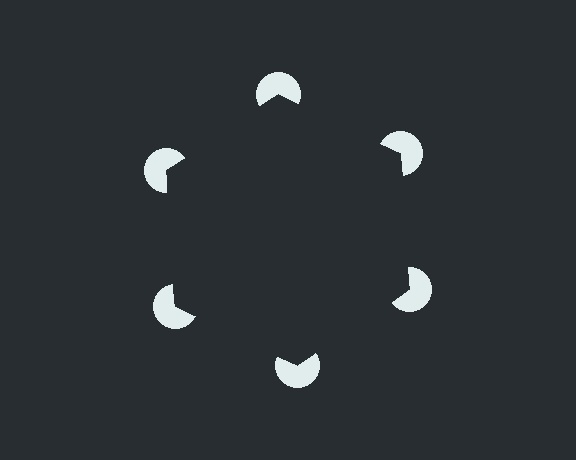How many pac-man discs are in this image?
There are 6 — one at each vertex of the illusory hexagon.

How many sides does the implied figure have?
6 sides.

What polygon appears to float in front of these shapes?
An illusory hexagon — its edges are inferred from the aligned wedge cuts in the pac-man discs, not physically drawn.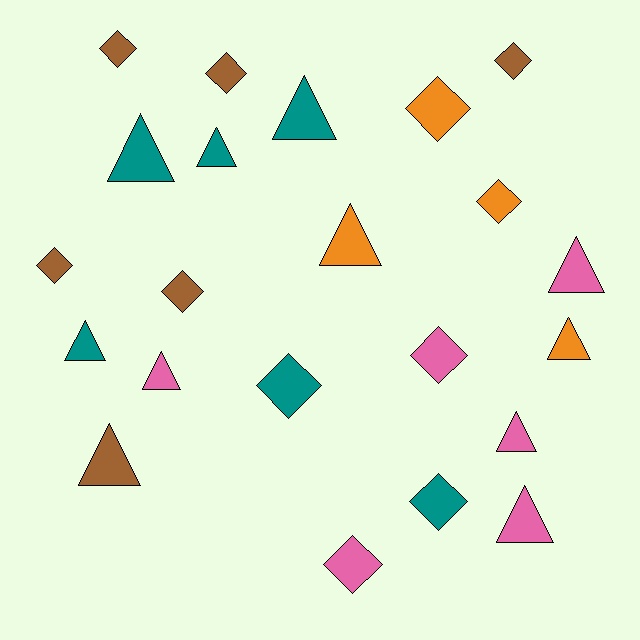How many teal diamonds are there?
There are 2 teal diamonds.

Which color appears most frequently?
Pink, with 6 objects.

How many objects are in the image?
There are 22 objects.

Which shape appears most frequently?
Triangle, with 11 objects.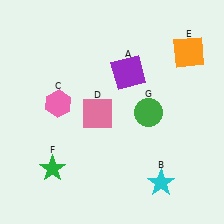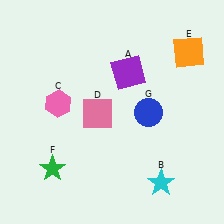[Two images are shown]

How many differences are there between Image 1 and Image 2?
There is 1 difference between the two images.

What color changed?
The circle (G) changed from green in Image 1 to blue in Image 2.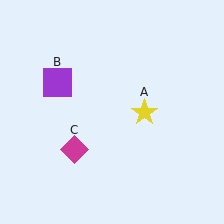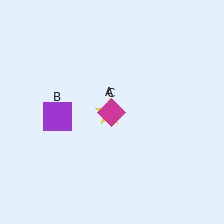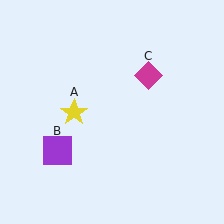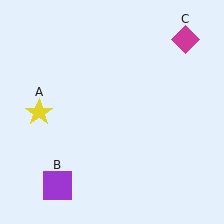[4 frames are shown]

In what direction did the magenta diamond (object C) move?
The magenta diamond (object C) moved up and to the right.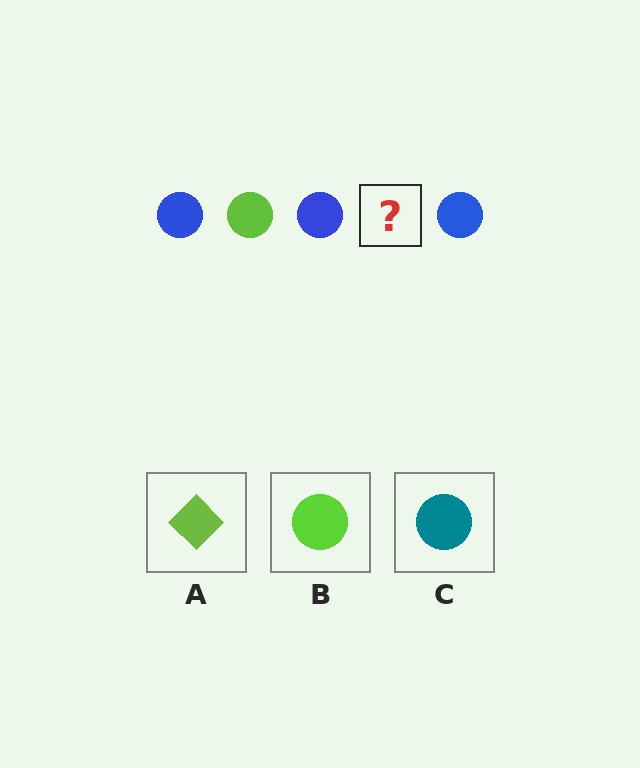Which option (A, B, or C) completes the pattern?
B.